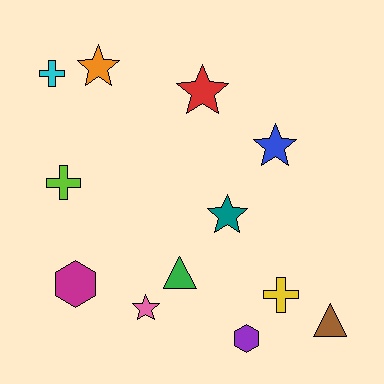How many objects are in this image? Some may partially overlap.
There are 12 objects.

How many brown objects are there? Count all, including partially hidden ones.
There is 1 brown object.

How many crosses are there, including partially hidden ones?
There are 3 crosses.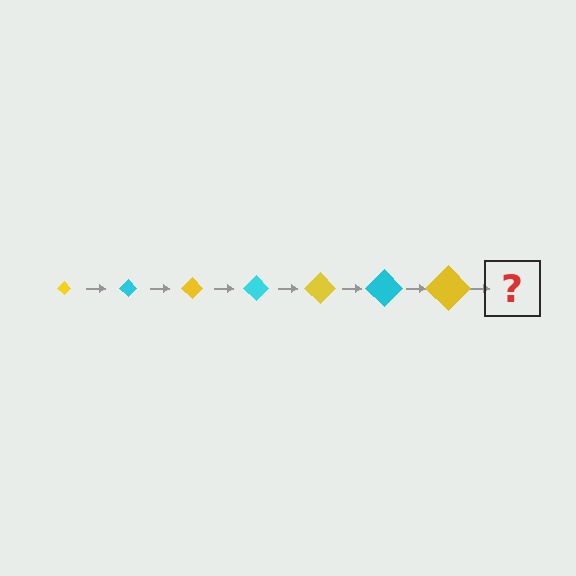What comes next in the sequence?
The next element should be a cyan diamond, larger than the previous one.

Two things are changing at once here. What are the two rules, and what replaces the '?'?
The two rules are that the diamond grows larger each step and the color cycles through yellow and cyan. The '?' should be a cyan diamond, larger than the previous one.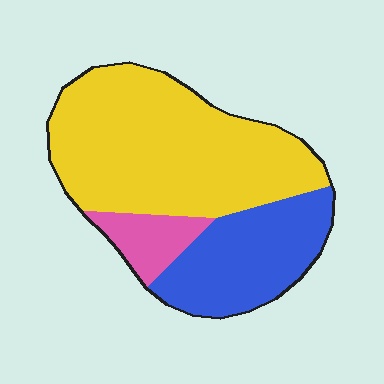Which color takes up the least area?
Pink, at roughly 10%.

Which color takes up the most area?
Yellow, at roughly 60%.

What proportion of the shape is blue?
Blue covers 29% of the shape.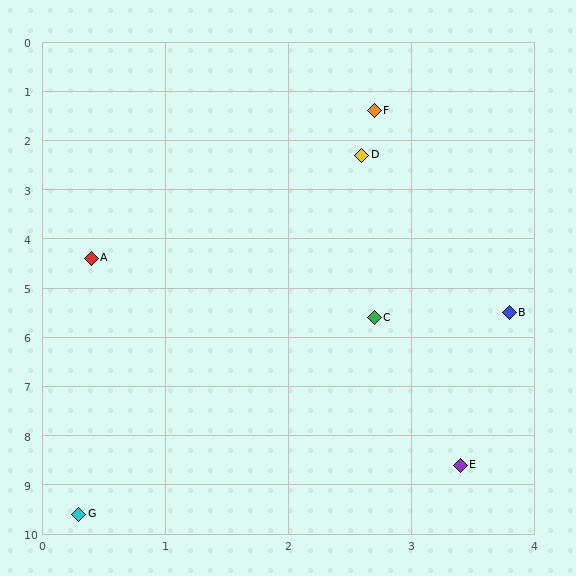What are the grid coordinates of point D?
Point D is at approximately (2.6, 2.3).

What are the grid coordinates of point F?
Point F is at approximately (2.7, 1.4).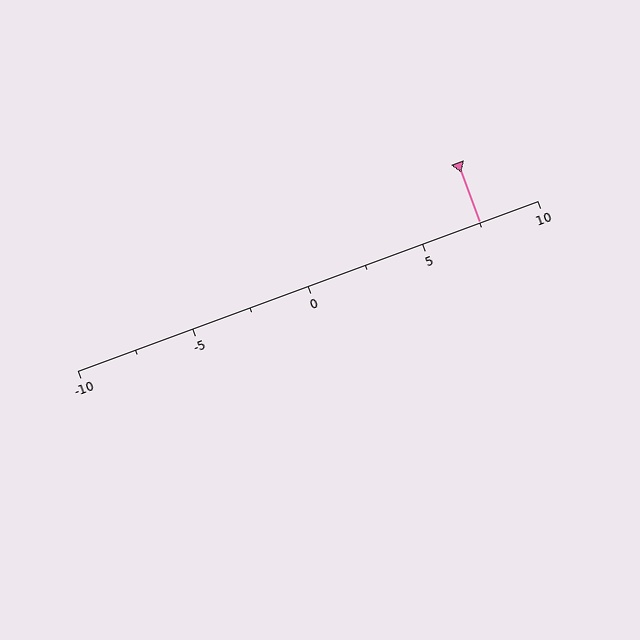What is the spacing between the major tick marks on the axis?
The major ticks are spaced 5 apart.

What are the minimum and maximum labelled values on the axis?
The axis runs from -10 to 10.